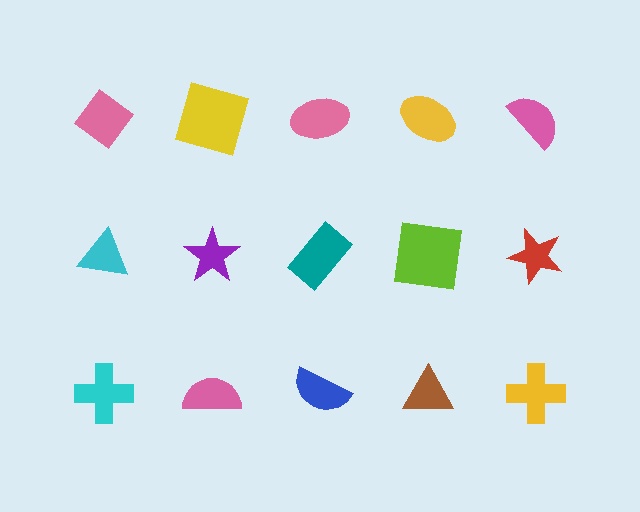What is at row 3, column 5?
A yellow cross.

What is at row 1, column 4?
A yellow ellipse.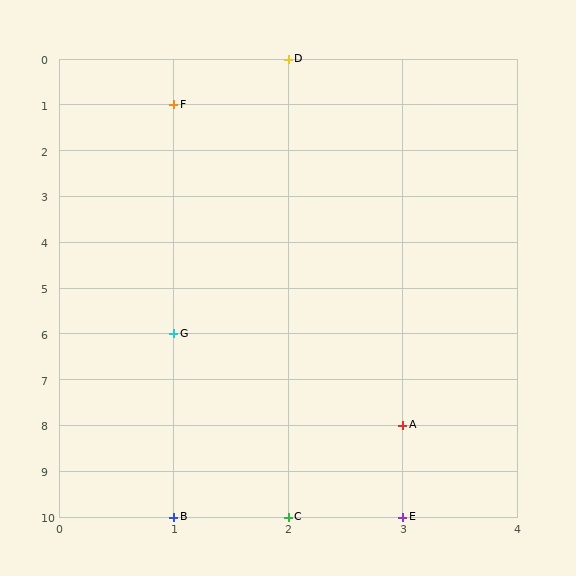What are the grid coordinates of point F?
Point F is at grid coordinates (1, 1).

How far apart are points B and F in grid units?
Points B and F are 9 rows apart.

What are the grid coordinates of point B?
Point B is at grid coordinates (1, 10).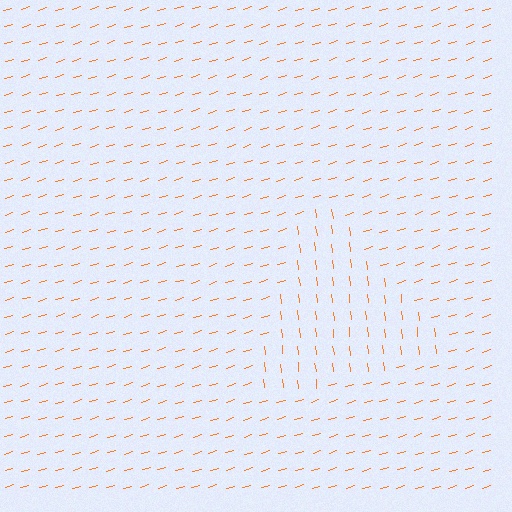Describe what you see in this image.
The image is filled with small orange line segments. A triangle region in the image has lines oriented differently from the surrounding lines, creating a visible texture boundary.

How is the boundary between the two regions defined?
The boundary is defined purely by a change in line orientation (approximately 80 degrees difference). All lines are the same color and thickness.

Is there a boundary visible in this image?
Yes, there is a texture boundary formed by a change in line orientation.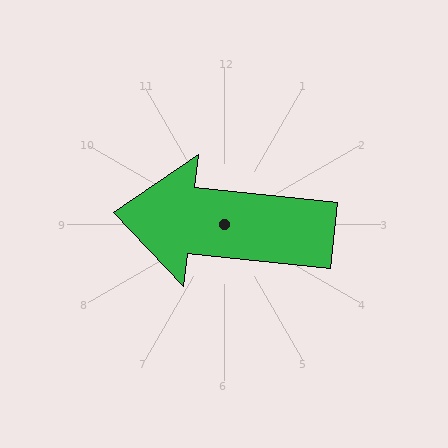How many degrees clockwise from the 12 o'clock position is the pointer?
Approximately 276 degrees.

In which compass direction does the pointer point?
West.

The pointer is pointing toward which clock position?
Roughly 9 o'clock.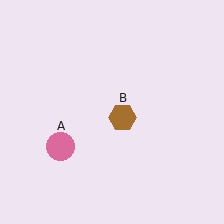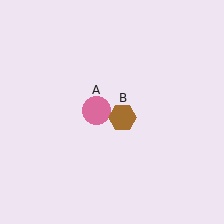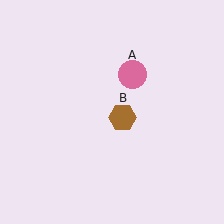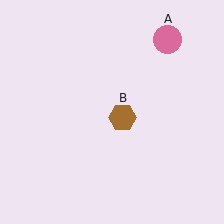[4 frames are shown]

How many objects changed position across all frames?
1 object changed position: pink circle (object A).